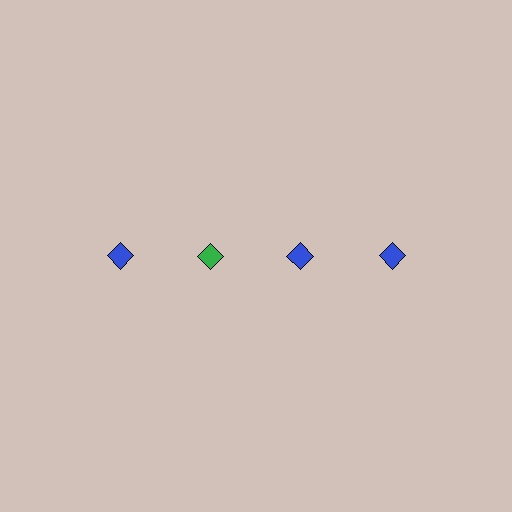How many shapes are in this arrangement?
There are 4 shapes arranged in a grid pattern.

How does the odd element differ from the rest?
It has a different color: green instead of blue.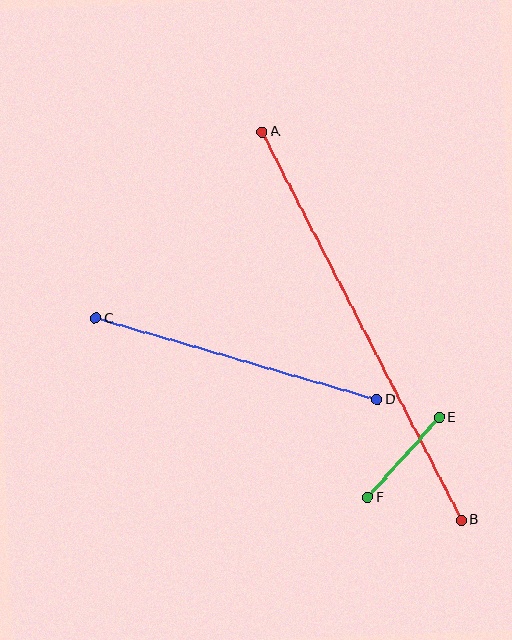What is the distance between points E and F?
The distance is approximately 107 pixels.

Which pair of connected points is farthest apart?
Points A and B are farthest apart.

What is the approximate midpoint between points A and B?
The midpoint is at approximately (362, 326) pixels.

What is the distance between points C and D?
The distance is approximately 293 pixels.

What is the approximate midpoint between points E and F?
The midpoint is at approximately (404, 457) pixels.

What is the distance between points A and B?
The distance is approximately 436 pixels.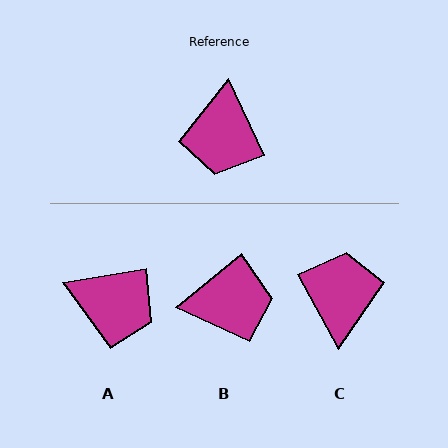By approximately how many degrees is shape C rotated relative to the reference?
Approximately 176 degrees clockwise.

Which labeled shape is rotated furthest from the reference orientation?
C, about 176 degrees away.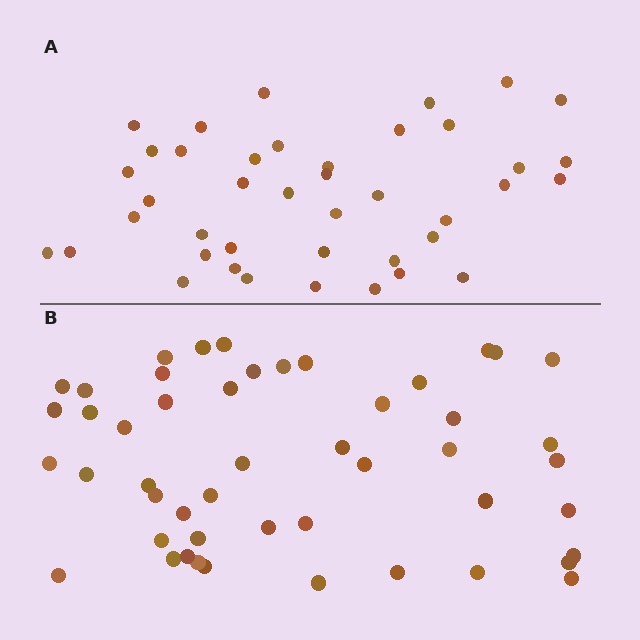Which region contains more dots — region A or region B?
Region B (the bottom region) has more dots.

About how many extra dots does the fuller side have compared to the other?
Region B has roughly 8 or so more dots than region A.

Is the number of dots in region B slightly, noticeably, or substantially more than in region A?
Region B has only slightly more — the two regions are fairly close. The ratio is roughly 1.2 to 1.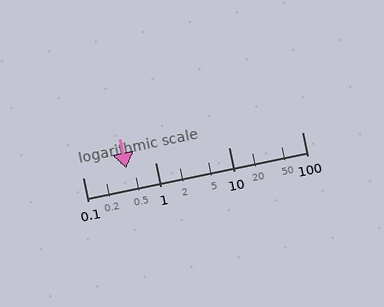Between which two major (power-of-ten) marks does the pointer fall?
The pointer is between 0.1 and 1.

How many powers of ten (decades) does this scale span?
The scale spans 3 decades, from 0.1 to 100.